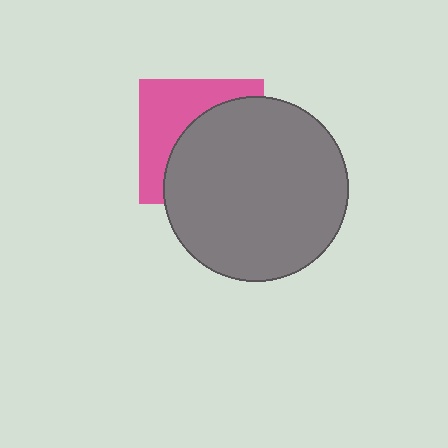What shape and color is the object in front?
The object in front is a gray circle.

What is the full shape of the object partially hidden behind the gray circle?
The partially hidden object is a pink square.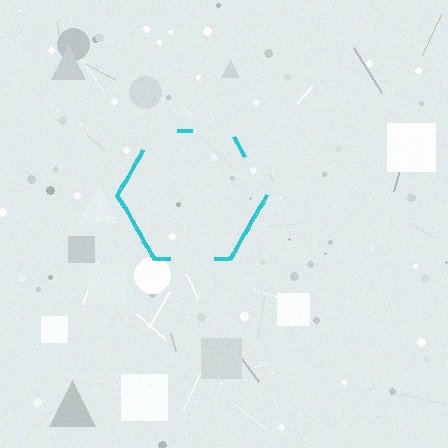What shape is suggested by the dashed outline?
The dashed outline suggests a hexagon.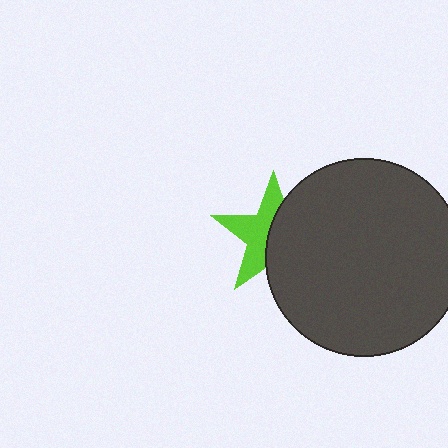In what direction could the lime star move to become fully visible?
The lime star could move left. That would shift it out from behind the dark gray circle entirely.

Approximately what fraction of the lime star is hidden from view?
Roughly 50% of the lime star is hidden behind the dark gray circle.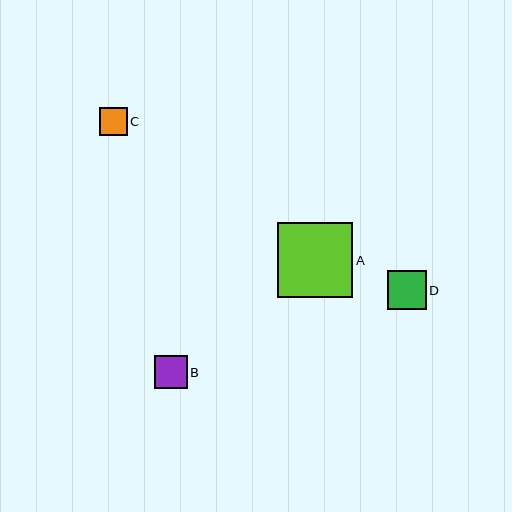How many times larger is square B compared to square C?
Square B is approximately 1.2 times the size of square C.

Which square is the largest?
Square A is the largest with a size of approximately 75 pixels.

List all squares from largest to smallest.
From largest to smallest: A, D, B, C.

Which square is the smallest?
Square C is the smallest with a size of approximately 28 pixels.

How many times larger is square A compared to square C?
Square A is approximately 2.7 times the size of square C.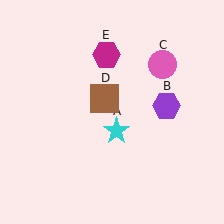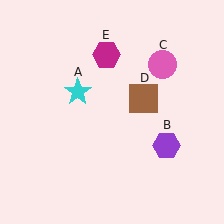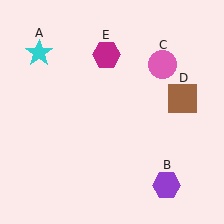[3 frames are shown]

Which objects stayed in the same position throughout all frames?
Pink circle (object C) and magenta hexagon (object E) remained stationary.